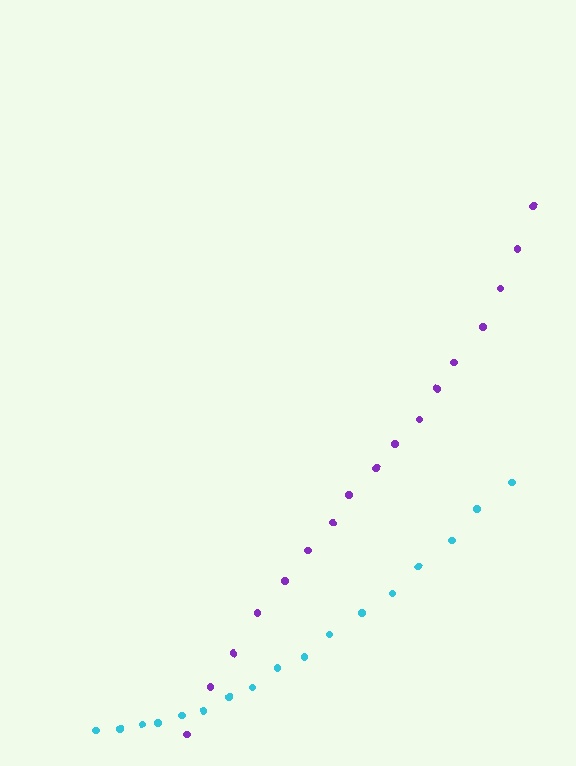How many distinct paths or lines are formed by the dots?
There are 2 distinct paths.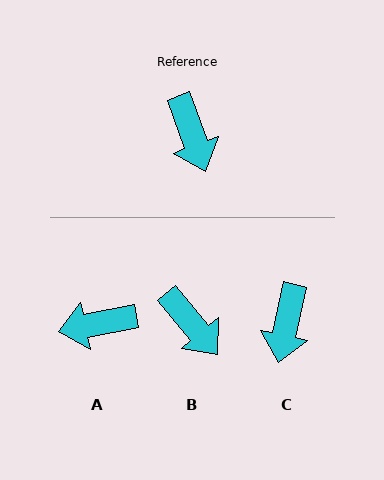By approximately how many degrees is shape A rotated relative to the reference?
Approximately 99 degrees clockwise.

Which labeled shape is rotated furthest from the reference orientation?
A, about 99 degrees away.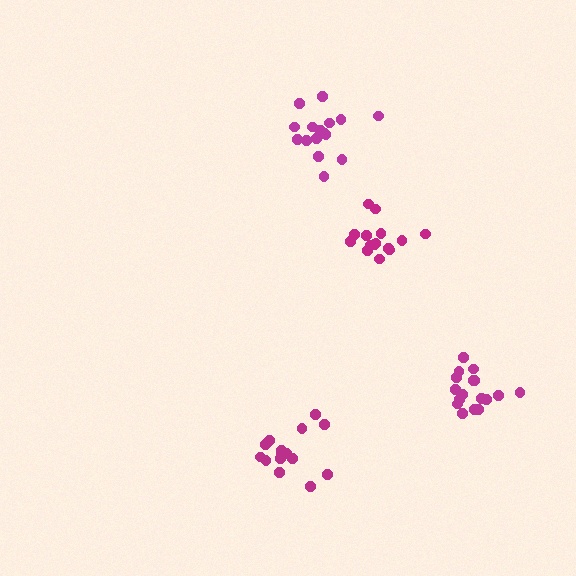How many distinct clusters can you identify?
There are 4 distinct clusters.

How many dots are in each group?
Group 1: 17 dots, Group 2: 15 dots, Group 3: 15 dots, Group 4: 16 dots (63 total).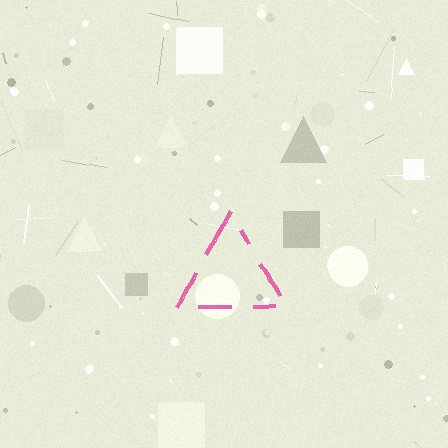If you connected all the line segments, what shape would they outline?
They would outline a triangle.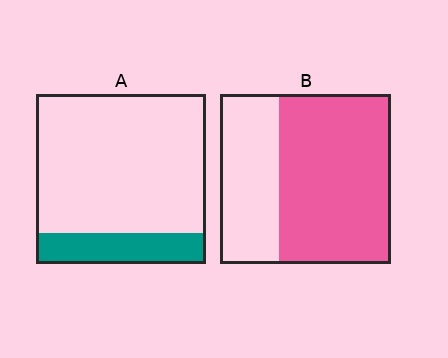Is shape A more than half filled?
No.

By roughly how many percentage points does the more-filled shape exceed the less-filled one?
By roughly 45 percentage points (B over A).